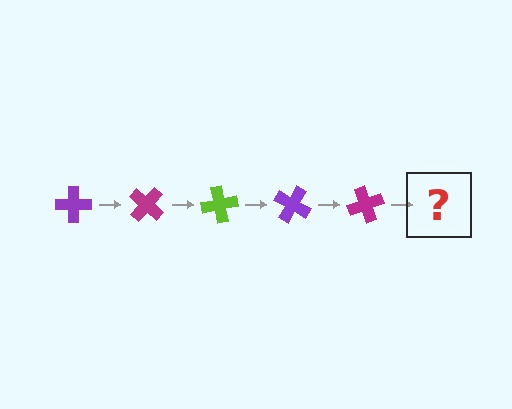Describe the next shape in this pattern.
It should be a lime cross, rotated 200 degrees from the start.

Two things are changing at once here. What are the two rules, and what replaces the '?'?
The two rules are that it rotates 40 degrees each step and the color cycles through purple, magenta, and lime. The '?' should be a lime cross, rotated 200 degrees from the start.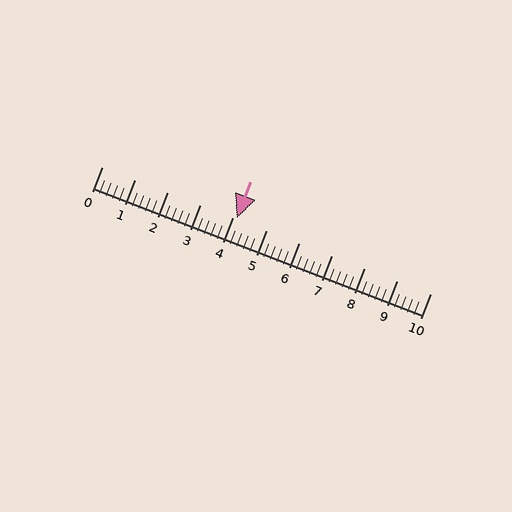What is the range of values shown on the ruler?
The ruler shows values from 0 to 10.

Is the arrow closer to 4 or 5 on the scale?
The arrow is closer to 4.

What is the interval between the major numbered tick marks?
The major tick marks are spaced 1 units apart.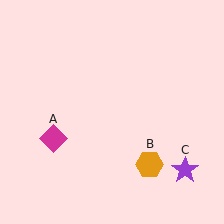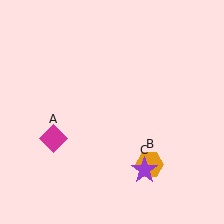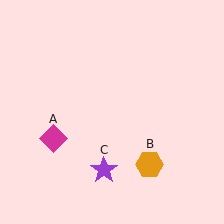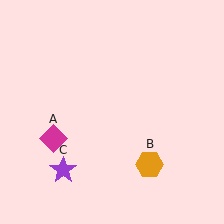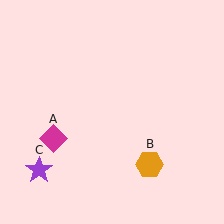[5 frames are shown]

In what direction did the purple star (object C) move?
The purple star (object C) moved left.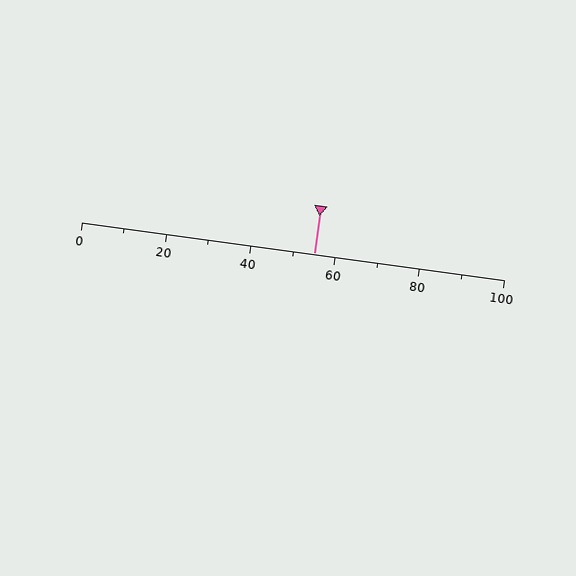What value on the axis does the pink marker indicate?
The marker indicates approximately 55.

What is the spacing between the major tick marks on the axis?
The major ticks are spaced 20 apart.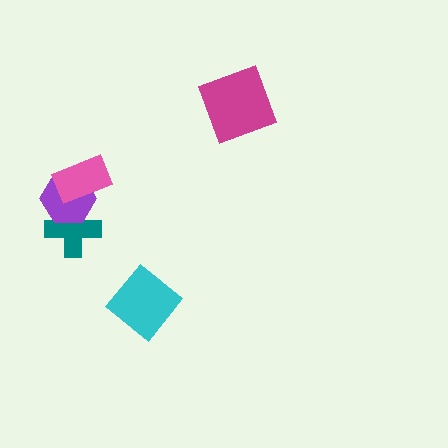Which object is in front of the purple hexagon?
The pink rectangle is in front of the purple hexagon.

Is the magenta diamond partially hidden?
No, no other shape covers it.